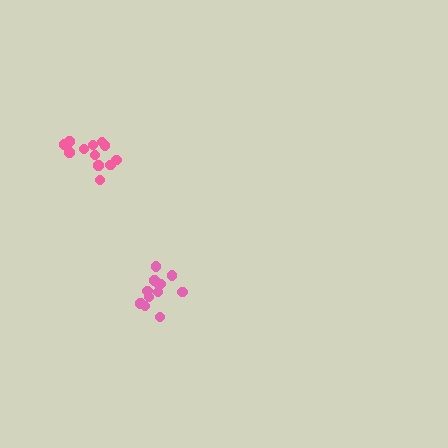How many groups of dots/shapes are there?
There are 2 groups.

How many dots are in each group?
Group 1: 12 dots, Group 2: 12 dots (24 total).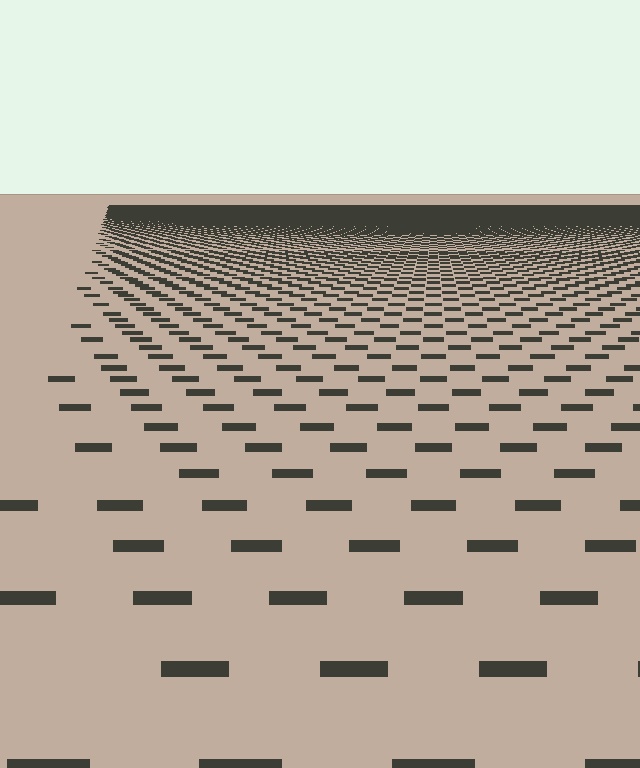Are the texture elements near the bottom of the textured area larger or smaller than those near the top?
Larger. Near the bottom, elements are closer to the viewer and appear at a bigger on-screen size.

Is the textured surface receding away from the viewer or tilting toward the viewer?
The surface is receding away from the viewer. Texture elements get smaller and denser toward the top.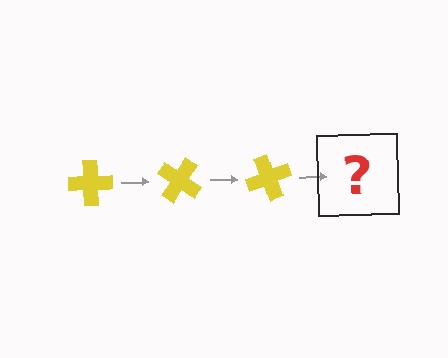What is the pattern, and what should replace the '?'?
The pattern is that the cross rotates 35 degrees each step. The '?' should be a yellow cross rotated 105 degrees.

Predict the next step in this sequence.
The next step is a yellow cross rotated 105 degrees.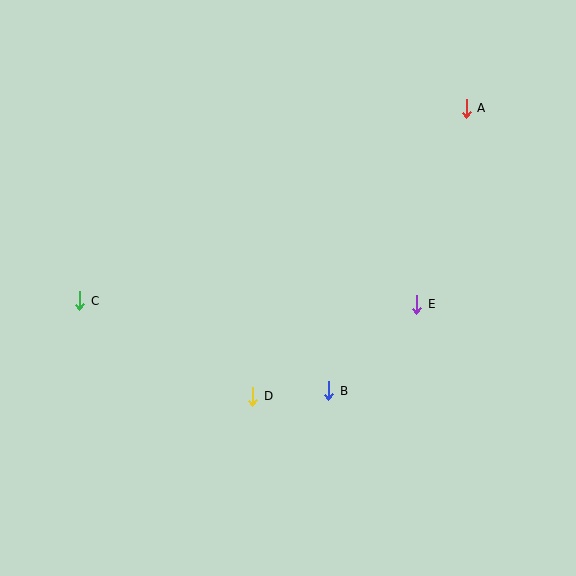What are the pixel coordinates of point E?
Point E is at (417, 304).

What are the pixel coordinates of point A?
Point A is at (466, 108).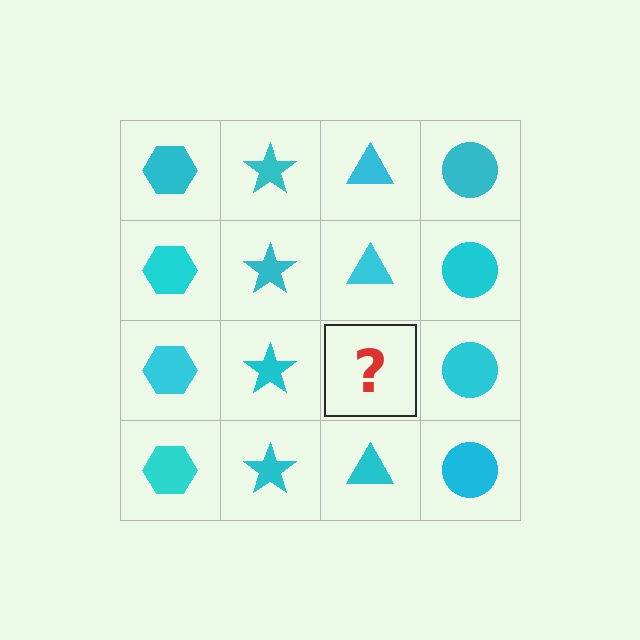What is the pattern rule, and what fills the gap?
The rule is that each column has a consistent shape. The gap should be filled with a cyan triangle.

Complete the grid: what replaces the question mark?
The question mark should be replaced with a cyan triangle.